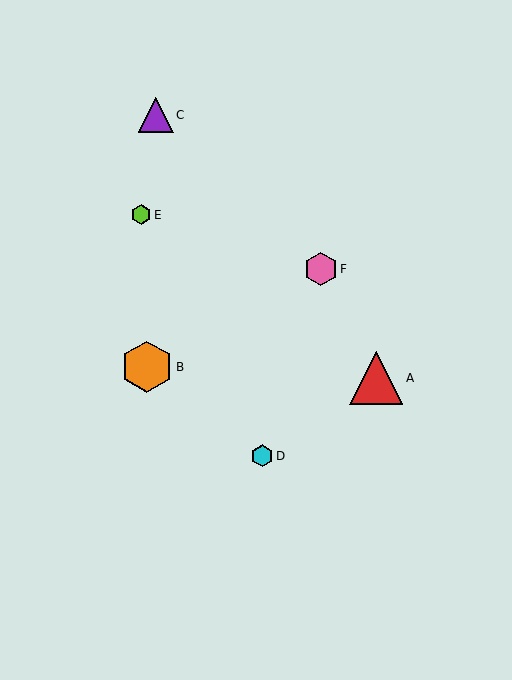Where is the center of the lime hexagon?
The center of the lime hexagon is at (141, 215).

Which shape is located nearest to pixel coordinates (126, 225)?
The lime hexagon (labeled E) at (141, 215) is nearest to that location.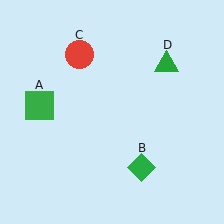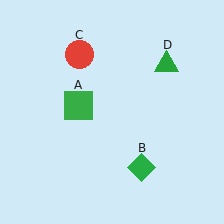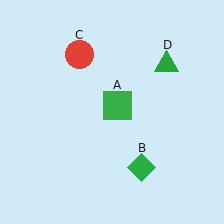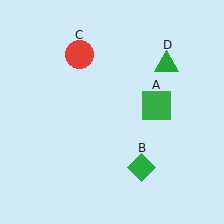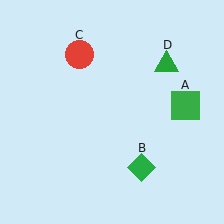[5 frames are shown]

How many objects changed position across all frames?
1 object changed position: green square (object A).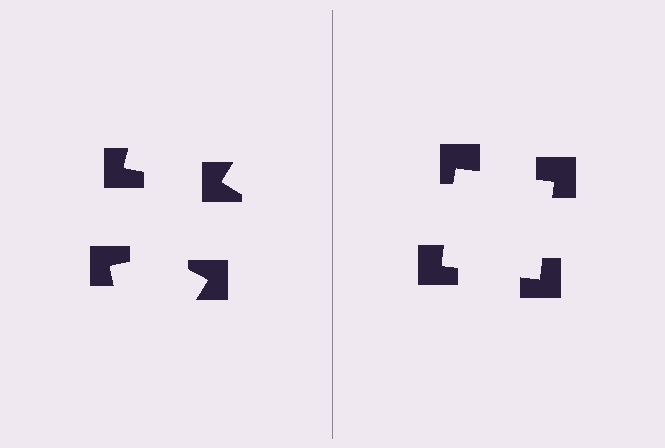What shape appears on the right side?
An illusory square.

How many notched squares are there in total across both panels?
8 — 4 on each side.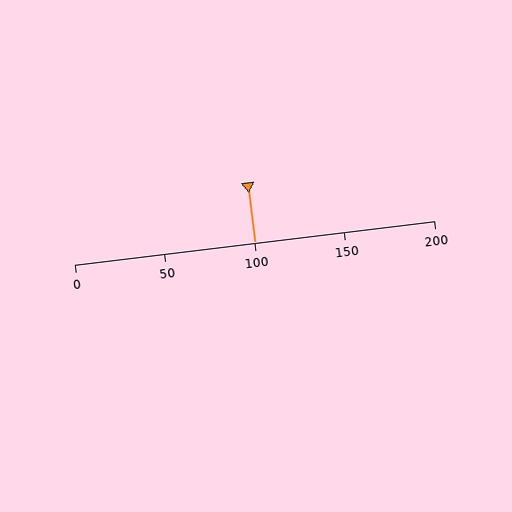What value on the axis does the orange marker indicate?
The marker indicates approximately 100.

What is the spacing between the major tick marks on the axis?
The major ticks are spaced 50 apart.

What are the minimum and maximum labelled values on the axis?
The axis runs from 0 to 200.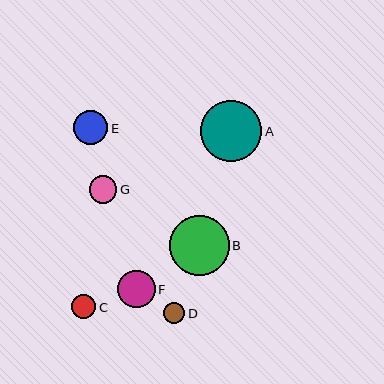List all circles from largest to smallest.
From largest to smallest: A, B, F, E, G, C, D.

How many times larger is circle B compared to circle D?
Circle B is approximately 2.9 times the size of circle D.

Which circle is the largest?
Circle A is the largest with a size of approximately 61 pixels.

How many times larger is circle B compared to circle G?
Circle B is approximately 2.2 times the size of circle G.